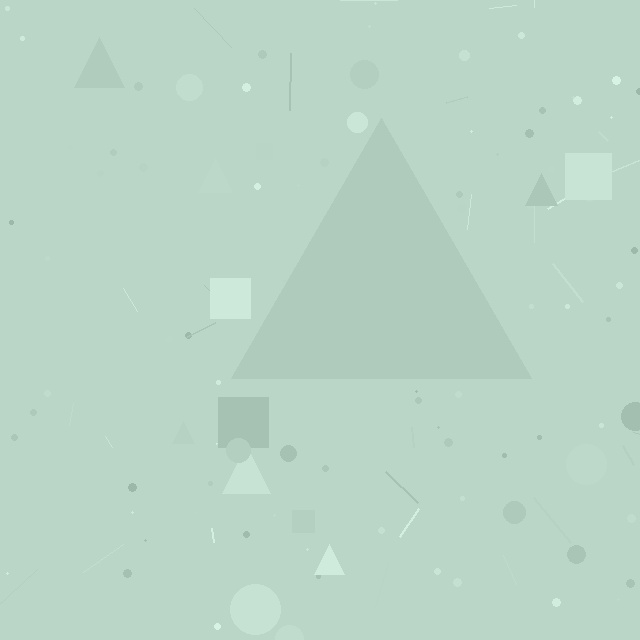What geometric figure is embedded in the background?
A triangle is embedded in the background.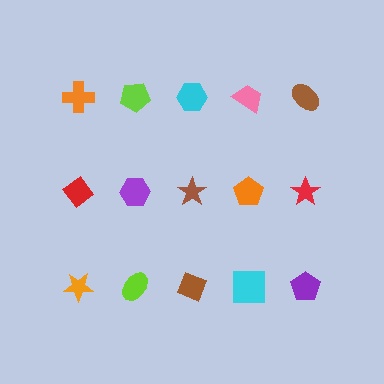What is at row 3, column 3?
A brown diamond.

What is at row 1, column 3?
A cyan hexagon.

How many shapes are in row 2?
5 shapes.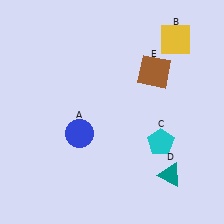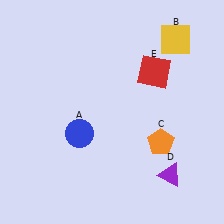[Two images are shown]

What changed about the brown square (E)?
In Image 1, E is brown. In Image 2, it changed to red.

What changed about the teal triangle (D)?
In Image 1, D is teal. In Image 2, it changed to purple.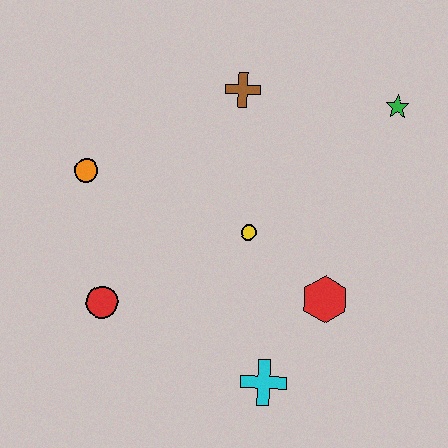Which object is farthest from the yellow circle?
The green star is farthest from the yellow circle.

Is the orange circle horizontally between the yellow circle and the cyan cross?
No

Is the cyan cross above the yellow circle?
No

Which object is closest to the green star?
The brown cross is closest to the green star.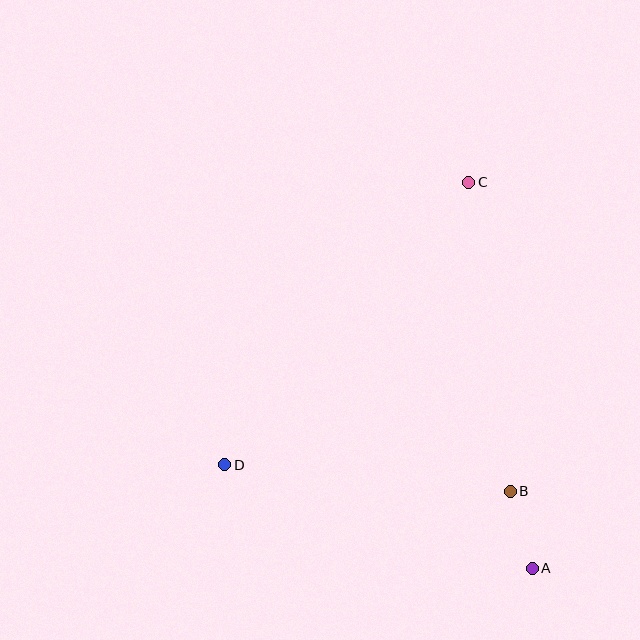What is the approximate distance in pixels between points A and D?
The distance between A and D is approximately 324 pixels.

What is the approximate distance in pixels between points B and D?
The distance between B and D is approximately 287 pixels.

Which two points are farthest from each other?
Points A and C are farthest from each other.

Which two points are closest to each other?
Points A and B are closest to each other.